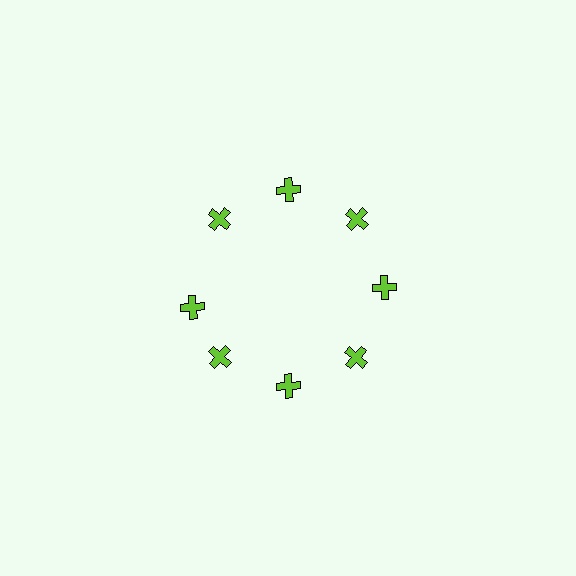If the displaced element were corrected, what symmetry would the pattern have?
It would have 8-fold rotational symmetry — the pattern would map onto itself every 45 degrees.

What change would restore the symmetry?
The symmetry would be restored by rotating it back into even spacing with its neighbors so that all 8 crosses sit at equal angles and equal distance from the center.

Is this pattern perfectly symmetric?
No. The 8 lime crosses are arranged in a ring, but one element near the 9 o'clock position is rotated out of alignment along the ring, breaking the 8-fold rotational symmetry.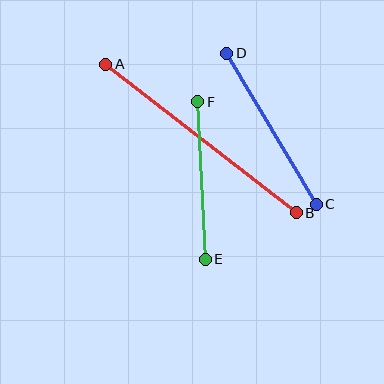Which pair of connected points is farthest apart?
Points A and B are farthest apart.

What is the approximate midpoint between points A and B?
The midpoint is at approximately (201, 138) pixels.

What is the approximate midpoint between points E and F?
The midpoint is at approximately (202, 181) pixels.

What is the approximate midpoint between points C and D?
The midpoint is at approximately (272, 129) pixels.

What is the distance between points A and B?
The distance is approximately 241 pixels.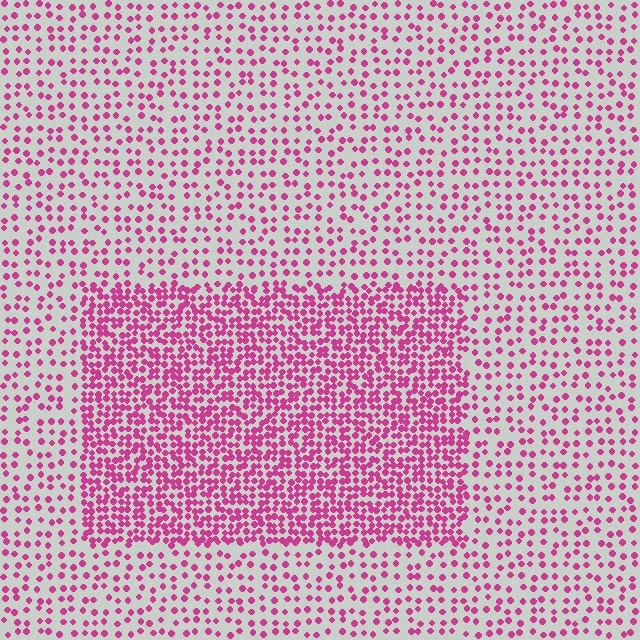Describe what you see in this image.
The image contains small magenta elements arranged at two different densities. A rectangle-shaped region is visible where the elements are more densely packed than the surrounding area.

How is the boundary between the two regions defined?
The boundary is defined by a change in element density (approximately 2.3x ratio). All elements are the same color, size, and shape.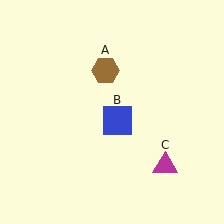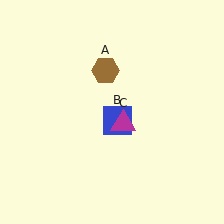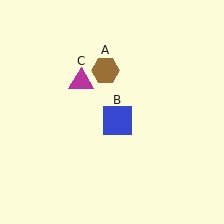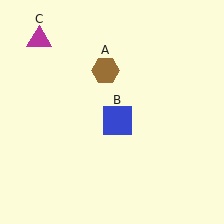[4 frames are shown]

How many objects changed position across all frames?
1 object changed position: magenta triangle (object C).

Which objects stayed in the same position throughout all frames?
Brown hexagon (object A) and blue square (object B) remained stationary.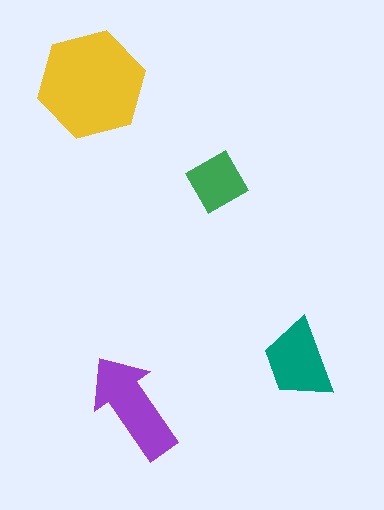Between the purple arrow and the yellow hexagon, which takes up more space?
The yellow hexagon.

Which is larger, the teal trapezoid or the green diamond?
The teal trapezoid.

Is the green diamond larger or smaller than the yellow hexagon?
Smaller.